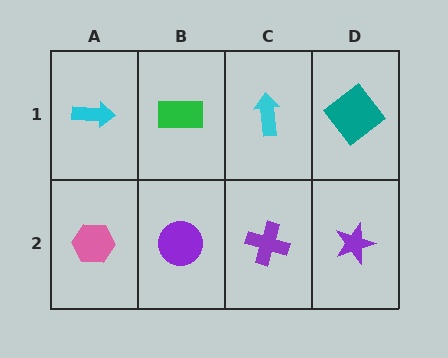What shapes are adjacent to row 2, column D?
A teal diamond (row 1, column D), a purple cross (row 2, column C).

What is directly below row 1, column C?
A purple cross.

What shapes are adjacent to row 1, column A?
A pink hexagon (row 2, column A), a green rectangle (row 1, column B).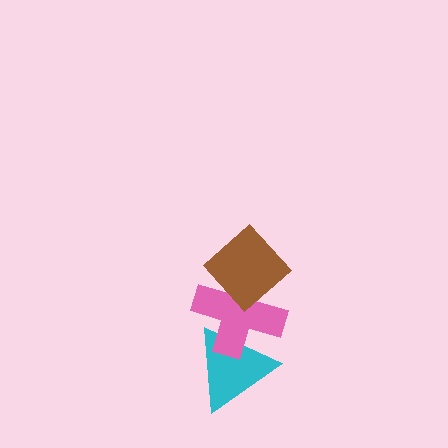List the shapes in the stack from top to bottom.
From top to bottom: the brown diamond, the pink cross, the cyan triangle.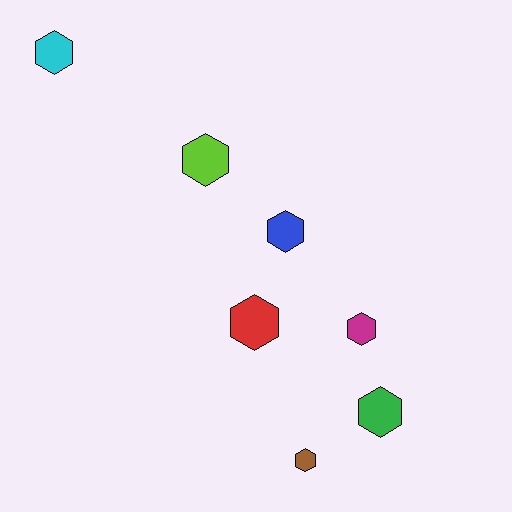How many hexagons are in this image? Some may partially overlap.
There are 7 hexagons.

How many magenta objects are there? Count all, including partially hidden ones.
There is 1 magenta object.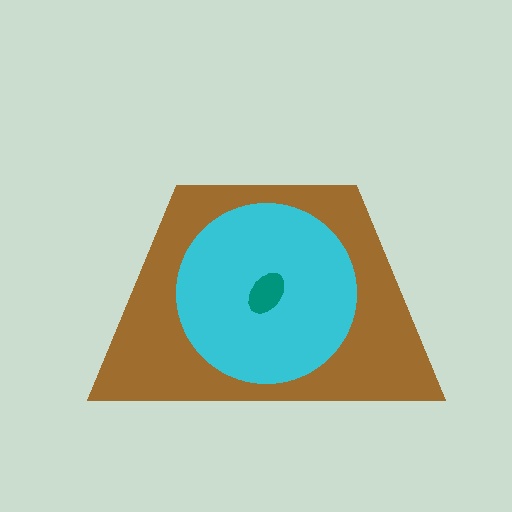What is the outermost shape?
The brown trapezoid.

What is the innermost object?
The teal ellipse.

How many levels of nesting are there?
3.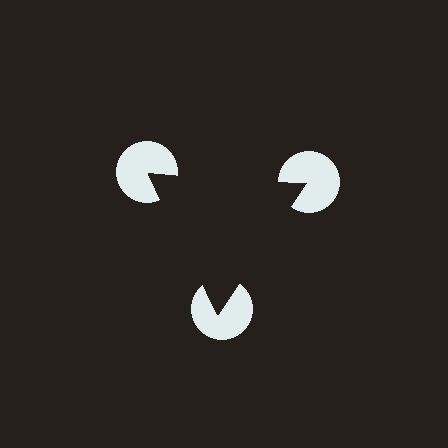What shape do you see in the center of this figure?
An illusory triangle — its edges are inferred from the aligned wedge cuts in the pac-man discs, not physically drawn.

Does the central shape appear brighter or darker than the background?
It typically appears slightly darker than the background, even though no actual brightness change is drawn.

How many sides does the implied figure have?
3 sides.